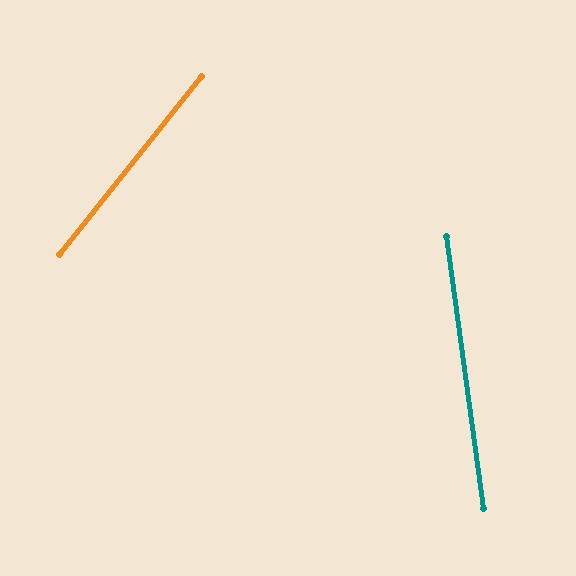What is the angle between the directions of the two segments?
Approximately 47 degrees.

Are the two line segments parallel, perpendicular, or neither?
Neither parallel nor perpendicular — they differ by about 47°.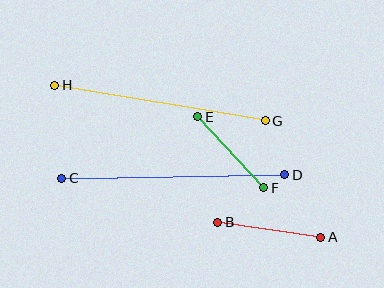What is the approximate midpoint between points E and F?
The midpoint is at approximately (231, 152) pixels.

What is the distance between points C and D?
The distance is approximately 223 pixels.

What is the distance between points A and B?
The distance is approximately 104 pixels.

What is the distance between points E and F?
The distance is approximately 97 pixels.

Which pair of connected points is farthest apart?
Points C and D are farthest apart.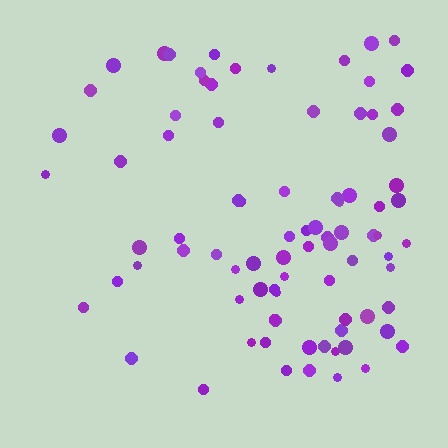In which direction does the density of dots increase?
From left to right, with the right side densest.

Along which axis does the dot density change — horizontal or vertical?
Horizontal.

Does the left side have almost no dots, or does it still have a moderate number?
Still a moderate number, just noticeably fewer than the right.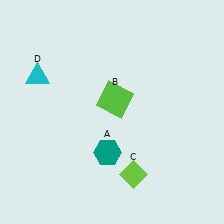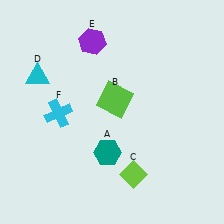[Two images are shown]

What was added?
A purple hexagon (E), a cyan cross (F) were added in Image 2.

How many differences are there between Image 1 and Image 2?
There are 2 differences between the two images.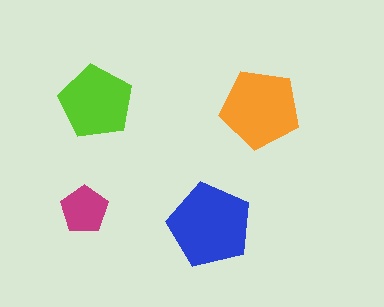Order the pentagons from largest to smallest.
the blue one, the orange one, the lime one, the magenta one.